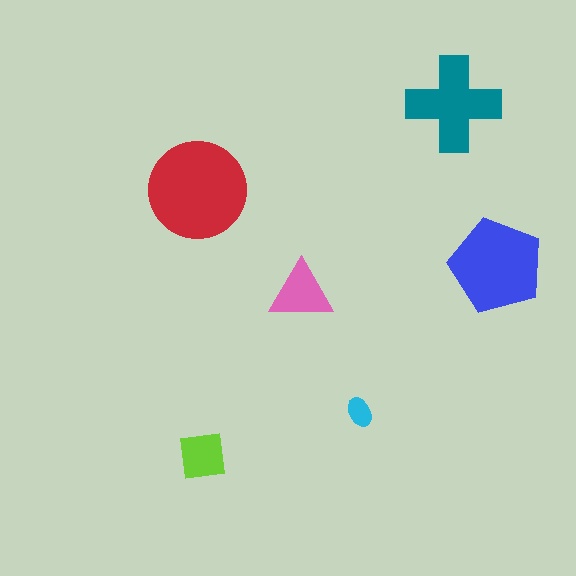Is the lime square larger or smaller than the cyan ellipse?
Larger.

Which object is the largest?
The red circle.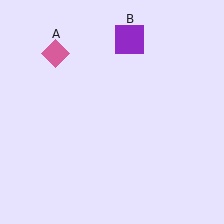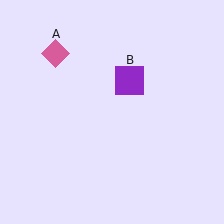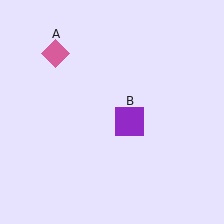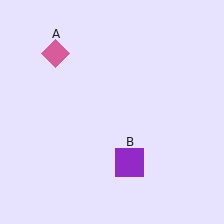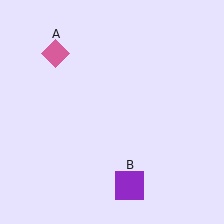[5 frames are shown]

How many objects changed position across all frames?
1 object changed position: purple square (object B).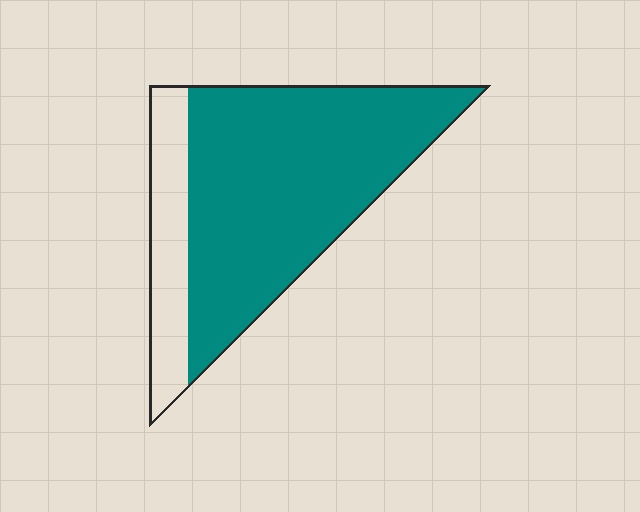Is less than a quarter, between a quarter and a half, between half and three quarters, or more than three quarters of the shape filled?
More than three quarters.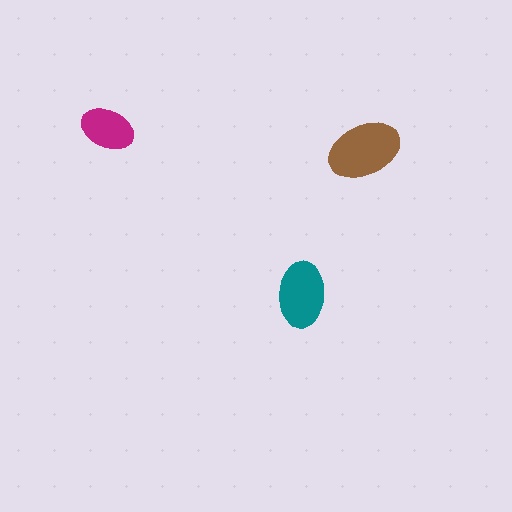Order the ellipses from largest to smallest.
the brown one, the teal one, the magenta one.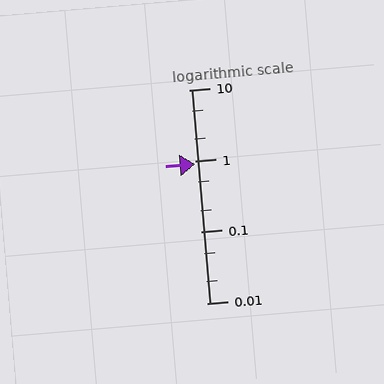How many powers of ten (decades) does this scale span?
The scale spans 3 decades, from 0.01 to 10.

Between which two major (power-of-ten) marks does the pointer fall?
The pointer is between 0.1 and 1.